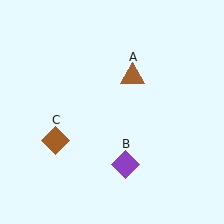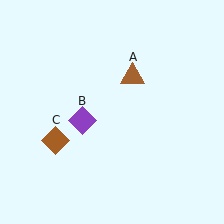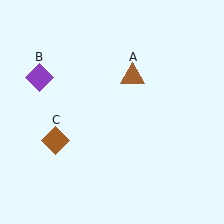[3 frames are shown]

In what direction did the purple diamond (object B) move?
The purple diamond (object B) moved up and to the left.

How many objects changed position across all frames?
1 object changed position: purple diamond (object B).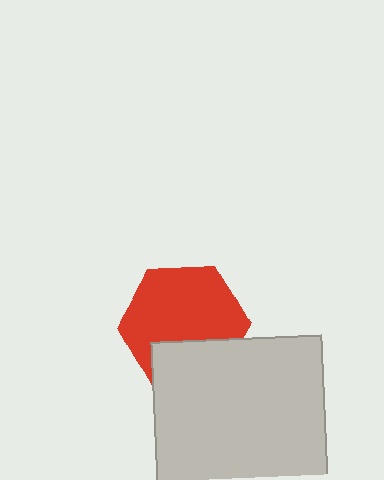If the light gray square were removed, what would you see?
You would see the complete red hexagon.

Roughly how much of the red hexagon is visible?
Most of it is visible (roughly 70%).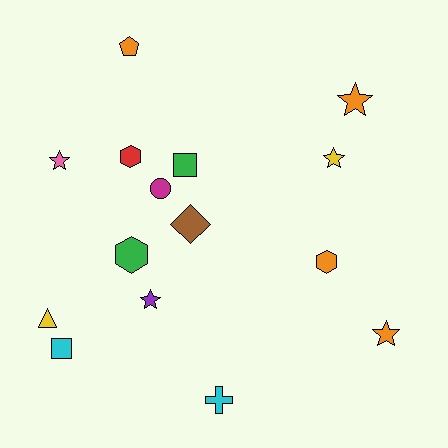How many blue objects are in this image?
There are no blue objects.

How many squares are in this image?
There are 2 squares.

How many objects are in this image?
There are 15 objects.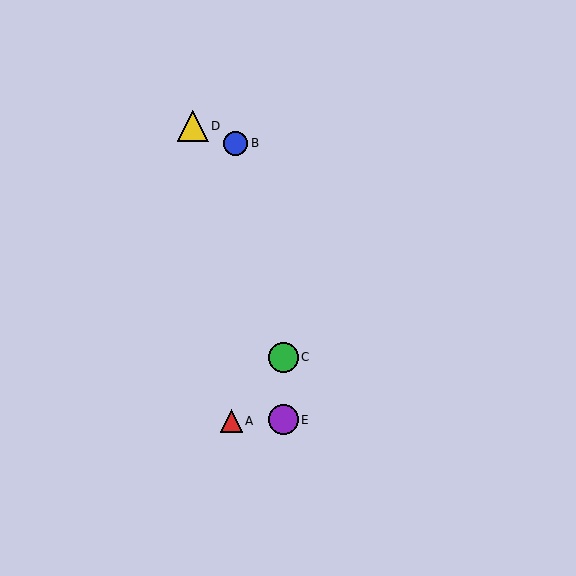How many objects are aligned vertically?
2 objects (C, E) are aligned vertically.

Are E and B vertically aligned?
No, E is at x≈284 and B is at x≈235.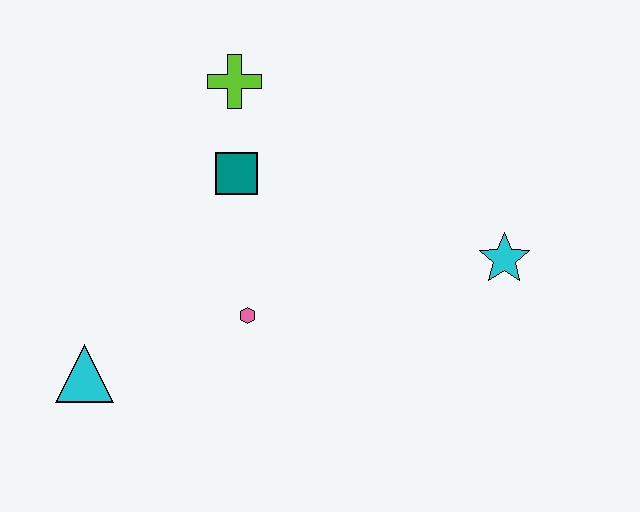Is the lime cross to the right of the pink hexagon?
No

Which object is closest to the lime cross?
The teal square is closest to the lime cross.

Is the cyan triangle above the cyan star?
No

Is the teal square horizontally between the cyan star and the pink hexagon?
No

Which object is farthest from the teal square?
The cyan star is farthest from the teal square.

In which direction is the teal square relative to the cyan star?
The teal square is to the left of the cyan star.